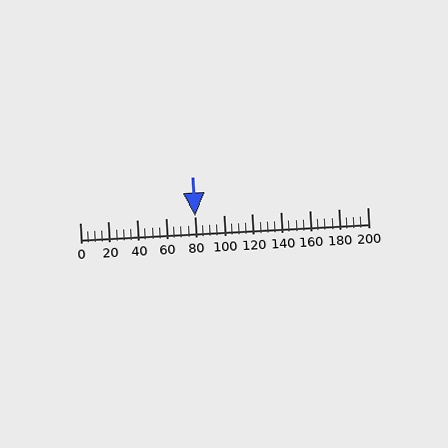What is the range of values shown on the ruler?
The ruler shows values from 0 to 200.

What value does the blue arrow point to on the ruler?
The blue arrow points to approximately 80.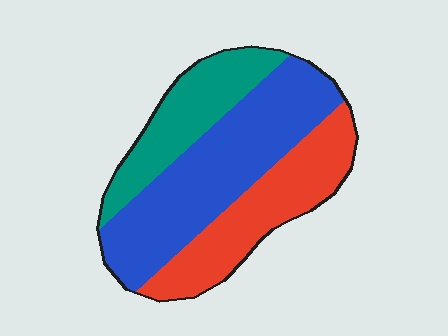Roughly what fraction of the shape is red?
Red takes up about one third (1/3) of the shape.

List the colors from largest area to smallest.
From largest to smallest: blue, red, teal.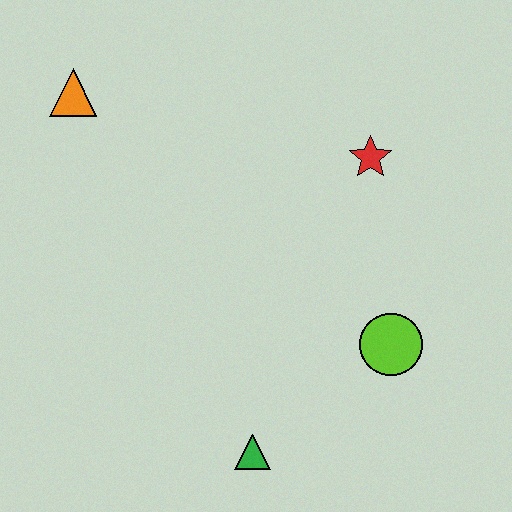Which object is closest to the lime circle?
The green triangle is closest to the lime circle.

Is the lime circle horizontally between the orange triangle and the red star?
No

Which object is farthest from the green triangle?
The orange triangle is farthest from the green triangle.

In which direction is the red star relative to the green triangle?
The red star is above the green triangle.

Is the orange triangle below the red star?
No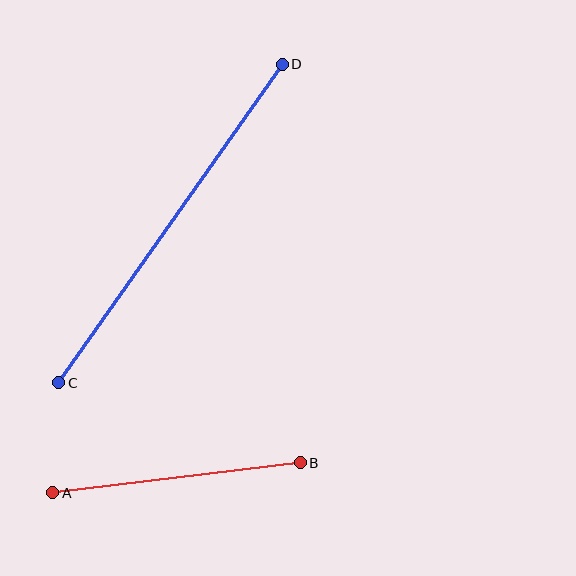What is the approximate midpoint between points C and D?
The midpoint is at approximately (170, 224) pixels.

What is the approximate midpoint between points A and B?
The midpoint is at approximately (176, 478) pixels.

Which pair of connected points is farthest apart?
Points C and D are farthest apart.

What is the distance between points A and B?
The distance is approximately 249 pixels.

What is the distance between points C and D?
The distance is approximately 389 pixels.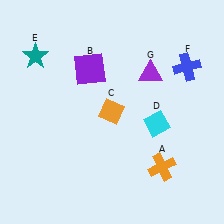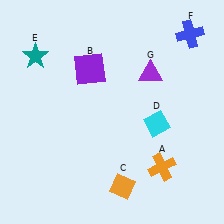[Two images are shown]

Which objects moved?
The objects that moved are: the orange diamond (C), the blue cross (F).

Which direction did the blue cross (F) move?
The blue cross (F) moved up.